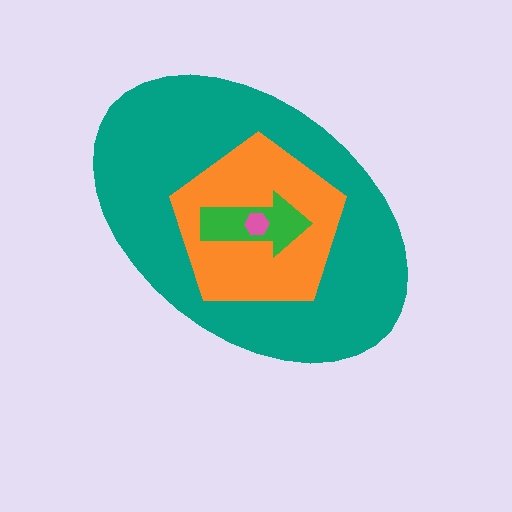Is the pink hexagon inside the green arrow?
Yes.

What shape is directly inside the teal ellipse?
The orange pentagon.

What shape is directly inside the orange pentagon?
The green arrow.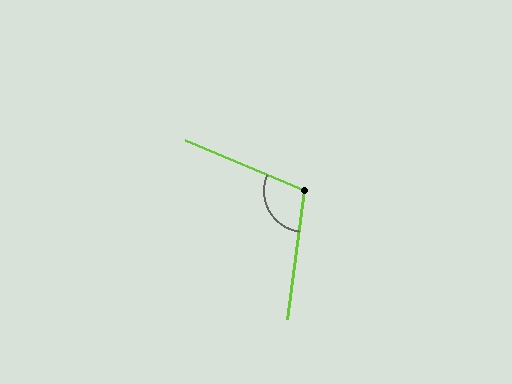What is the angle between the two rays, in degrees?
Approximately 105 degrees.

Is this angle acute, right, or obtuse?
It is obtuse.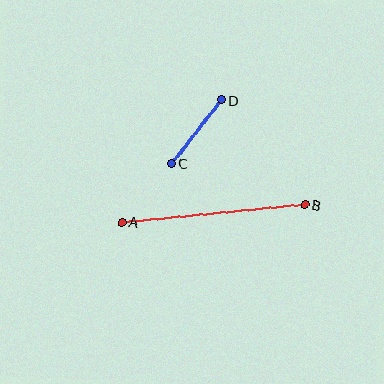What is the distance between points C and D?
The distance is approximately 80 pixels.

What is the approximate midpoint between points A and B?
The midpoint is at approximately (213, 214) pixels.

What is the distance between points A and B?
The distance is approximately 184 pixels.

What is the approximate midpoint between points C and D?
The midpoint is at approximately (197, 132) pixels.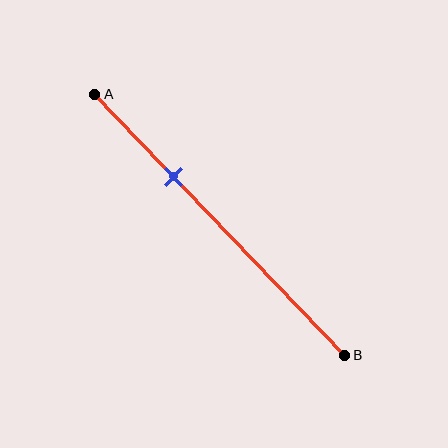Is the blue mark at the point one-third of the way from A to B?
Yes, the mark is approximately at the one-third point.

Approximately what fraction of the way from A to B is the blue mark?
The blue mark is approximately 30% of the way from A to B.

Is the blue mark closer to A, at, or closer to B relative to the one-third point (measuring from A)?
The blue mark is approximately at the one-third point of segment AB.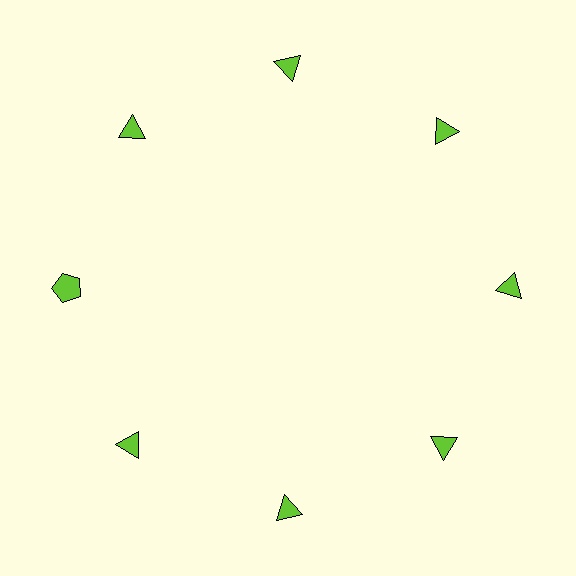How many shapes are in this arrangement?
There are 8 shapes arranged in a ring pattern.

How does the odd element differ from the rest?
It has a different shape: pentagon instead of triangle.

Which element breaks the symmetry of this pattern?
The lime pentagon at roughly the 9 o'clock position breaks the symmetry. All other shapes are lime triangles.